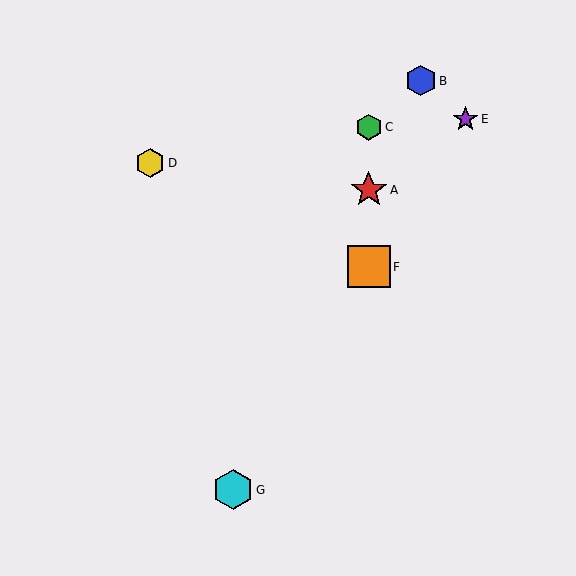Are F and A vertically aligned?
Yes, both are at x≈369.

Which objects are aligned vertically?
Objects A, C, F are aligned vertically.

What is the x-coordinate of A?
Object A is at x≈369.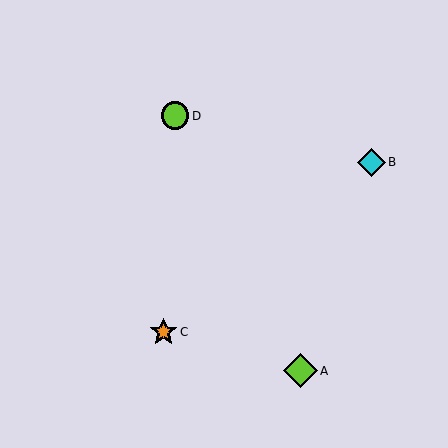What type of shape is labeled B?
Shape B is a cyan diamond.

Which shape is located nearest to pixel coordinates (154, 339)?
The orange star (labeled C) at (163, 332) is nearest to that location.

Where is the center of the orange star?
The center of the orange star is at (163, 332).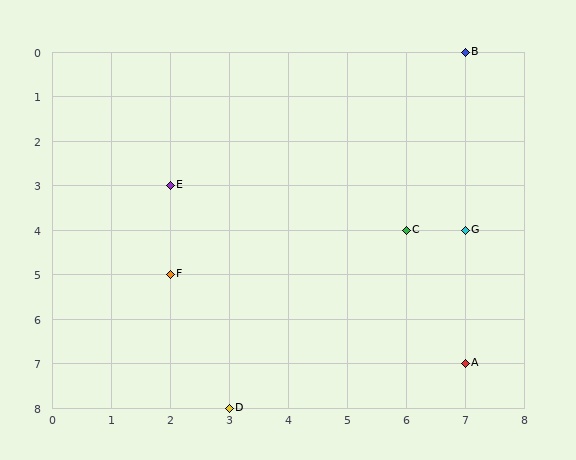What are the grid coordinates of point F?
Point F is at grid coordinates (2, 5).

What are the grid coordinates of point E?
Point E is at grid coordinates (2, 3).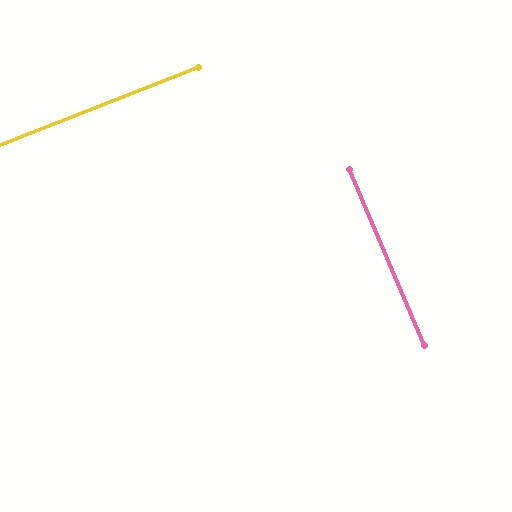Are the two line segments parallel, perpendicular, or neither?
Perpendicular — they meet at approximately 88°.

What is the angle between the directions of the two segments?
Approximately 88 degrees.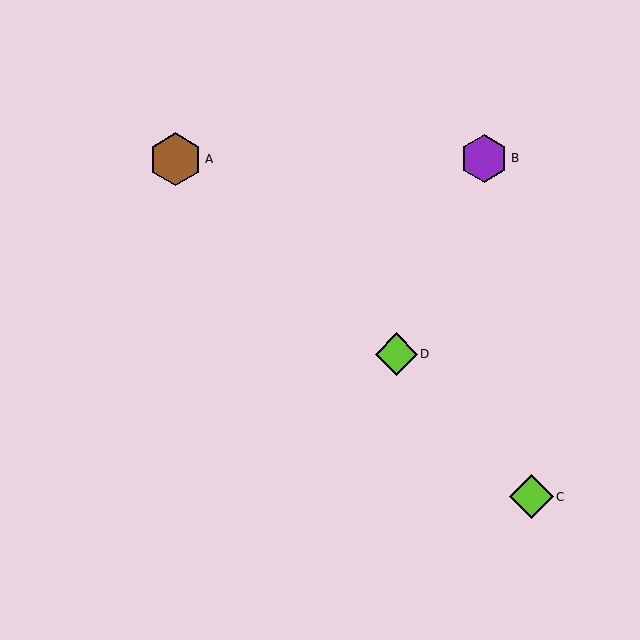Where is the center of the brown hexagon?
The center of the brown hexagon is at (176, 159).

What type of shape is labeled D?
Shape D is a lime diamond.